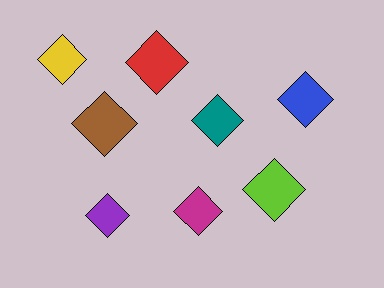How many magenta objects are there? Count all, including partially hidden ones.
There is 1 magenta object.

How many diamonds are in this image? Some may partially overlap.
There are 8 diamonds.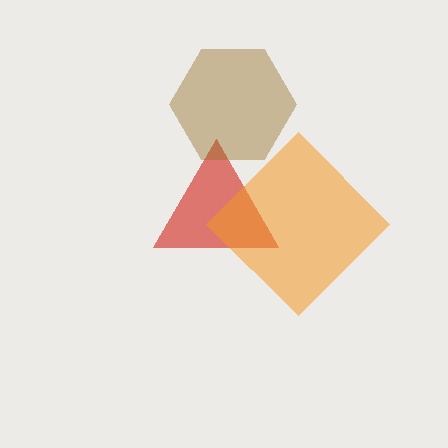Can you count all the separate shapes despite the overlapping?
Yes, there are 3 separate shapes.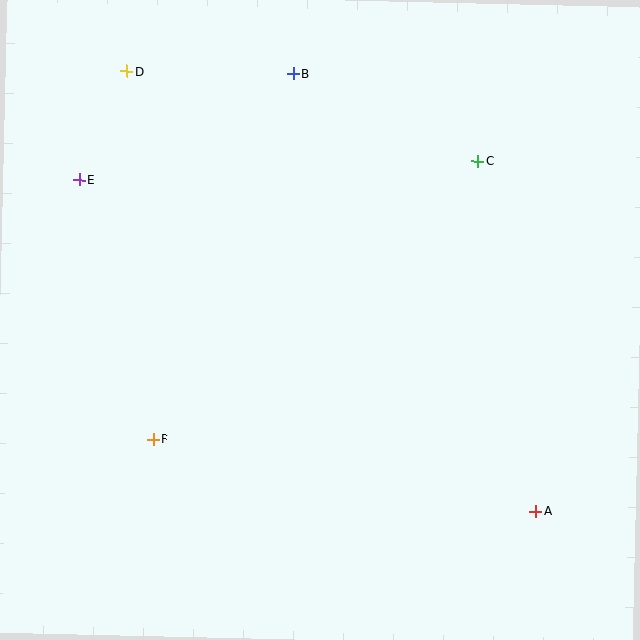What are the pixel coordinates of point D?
Point D is at (126, 71).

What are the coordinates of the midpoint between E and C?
The midpoint between E and C is at (278, 170).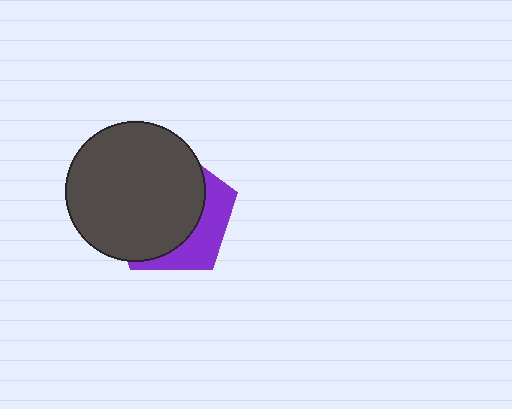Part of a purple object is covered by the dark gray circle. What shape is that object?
It is a pentagon.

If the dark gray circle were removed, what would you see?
You would see the complete purple pentagon.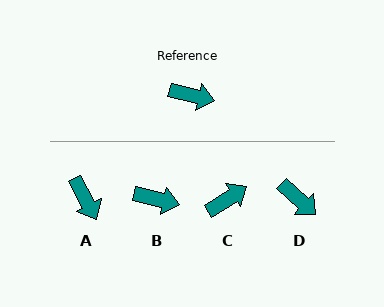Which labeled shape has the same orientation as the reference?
B.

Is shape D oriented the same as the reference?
No, it is off by about 29 degrees.